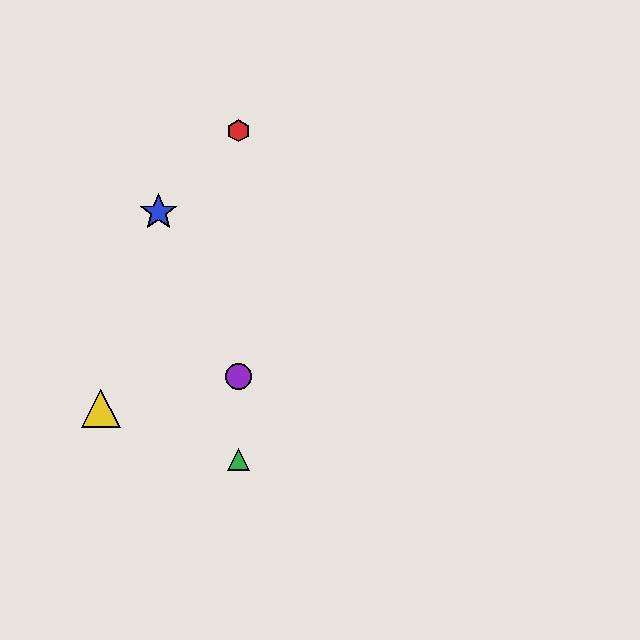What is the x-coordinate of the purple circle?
The purple circle is at x≈239.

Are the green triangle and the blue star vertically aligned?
No, the green triangle is at x≈239 and the blue star is at x≈159.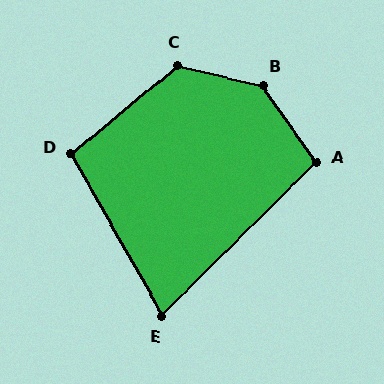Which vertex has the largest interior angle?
B, at approximately 138 degrees.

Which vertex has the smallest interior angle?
E, at approximately 75 degrees.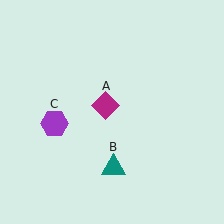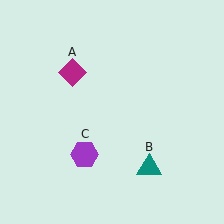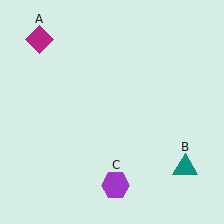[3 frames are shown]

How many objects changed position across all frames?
3 objects changed position: magenta diamond (object A), teal triangle (object B), purple hexagon (object C).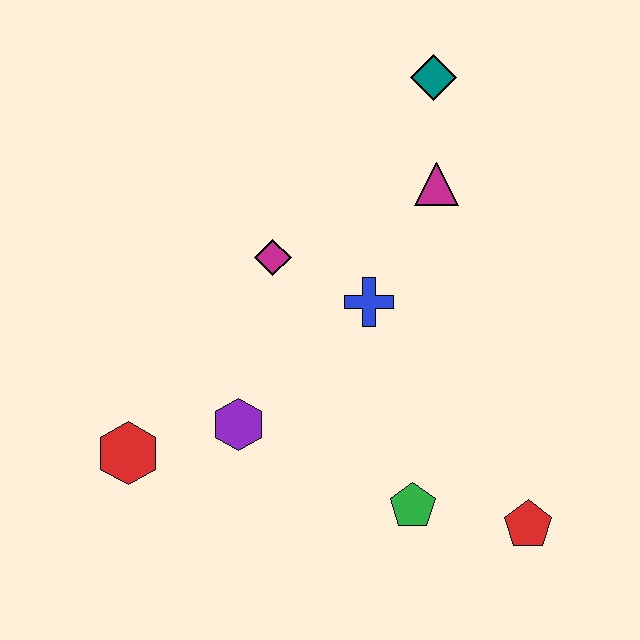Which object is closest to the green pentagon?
The red pentagon is closest to the green pentagon.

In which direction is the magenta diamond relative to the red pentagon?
The magenta diamond is above the red pentagon.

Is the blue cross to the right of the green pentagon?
No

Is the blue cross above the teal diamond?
No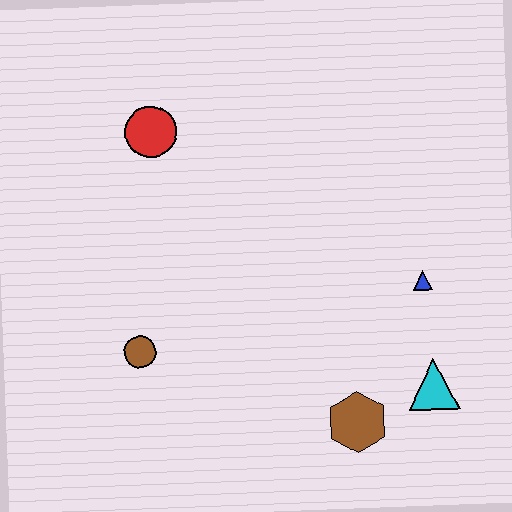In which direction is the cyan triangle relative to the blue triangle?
The cyan triangle is below the blue triangle.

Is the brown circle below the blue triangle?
Yes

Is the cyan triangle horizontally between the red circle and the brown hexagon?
No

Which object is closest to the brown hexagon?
The cyan triangle is closest to the brown hexagon.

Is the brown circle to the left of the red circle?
Yes